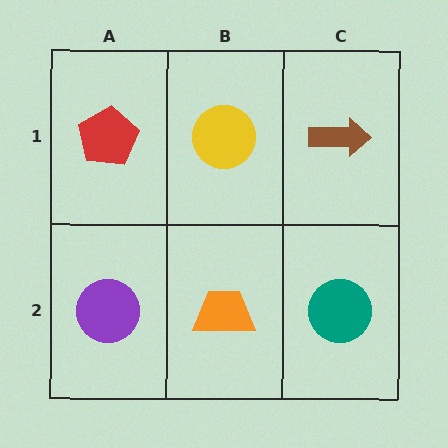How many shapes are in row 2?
3 shapes.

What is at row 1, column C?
A brown arrow.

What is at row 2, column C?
A teal circle.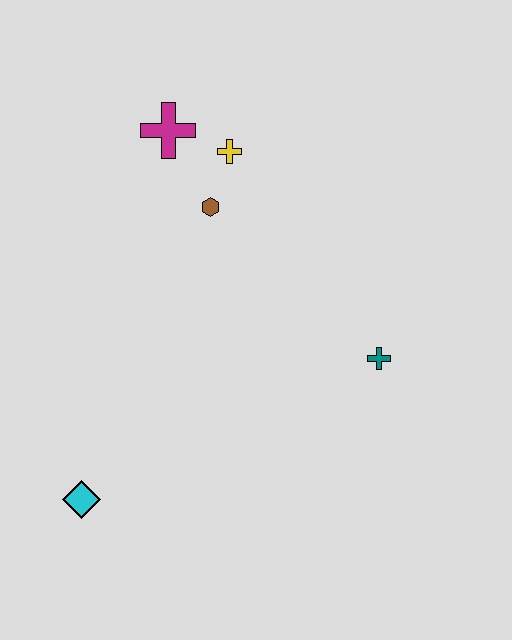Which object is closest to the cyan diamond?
The brown hexagon is closest to the cyan diamond.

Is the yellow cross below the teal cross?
No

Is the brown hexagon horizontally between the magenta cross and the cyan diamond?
No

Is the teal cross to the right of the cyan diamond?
Yes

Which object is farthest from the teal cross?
The cyan diamond is farthest from the teal cross.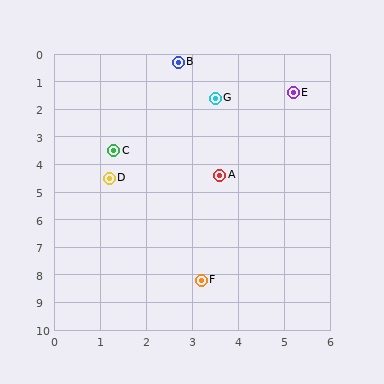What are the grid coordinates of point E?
Point E is at approximately (5.2, 1.4).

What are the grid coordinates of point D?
Point D is at approximately (1.2, 4.5).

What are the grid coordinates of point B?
Point B is at approximately (2.7, 0.3).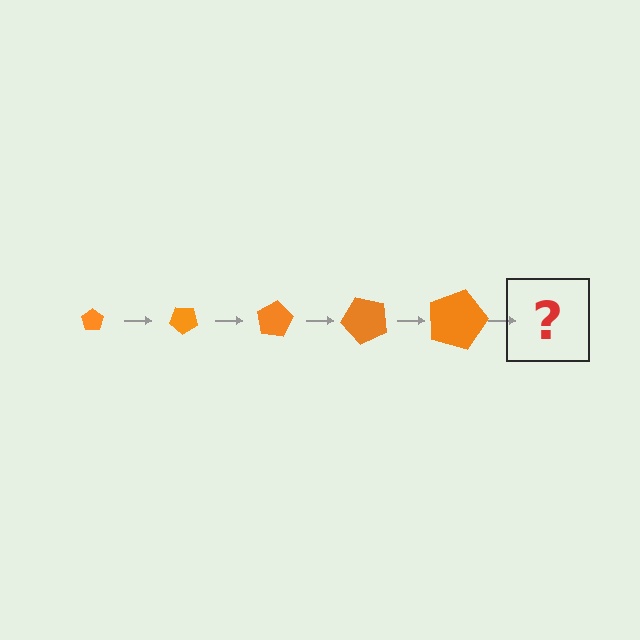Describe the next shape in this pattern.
It should be a pentagon, larger than the previous one and rotated 200 degrees from the start.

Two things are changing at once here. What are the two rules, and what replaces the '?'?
The two rules are that the pentagon grows larger each step and it rotates 40 degrees each step. The '?' should be a pentagon, larger than the previous one and rotated 200 degrees from the start.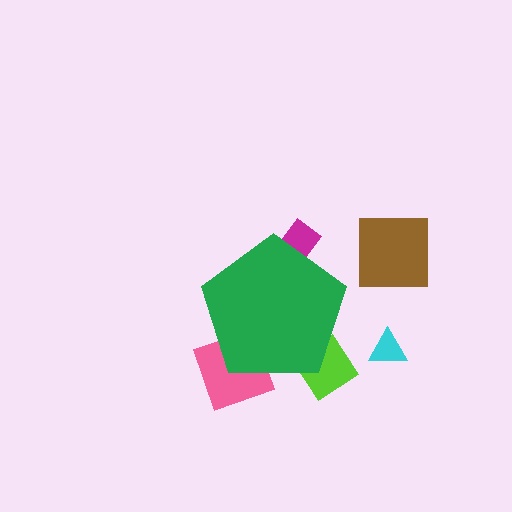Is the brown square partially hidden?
No, the brown square is fully visible.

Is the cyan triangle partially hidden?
No, the cyan triangle is fully visible.